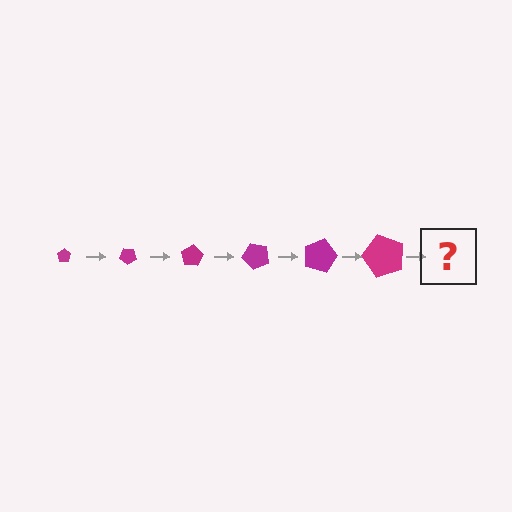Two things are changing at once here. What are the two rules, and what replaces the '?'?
The two rules are that the pentagon grows larger each step and it rotates 40 degrees each step. The '?' should be a pentagon, larger than the previous one and rotated 240 degrees from the start.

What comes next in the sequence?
The next element should be a pentagon, larger than the previous one and rotated 240 degrees from the start.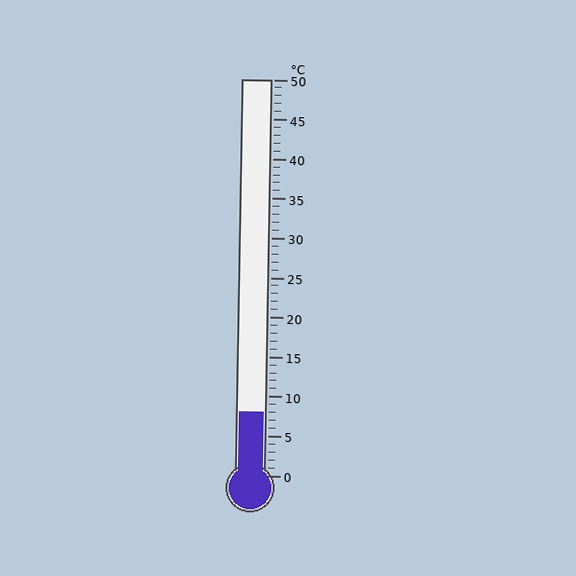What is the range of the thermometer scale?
The thermometer scale ranges from 0°C to 50°C.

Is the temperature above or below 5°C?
The temperature is above 5°C.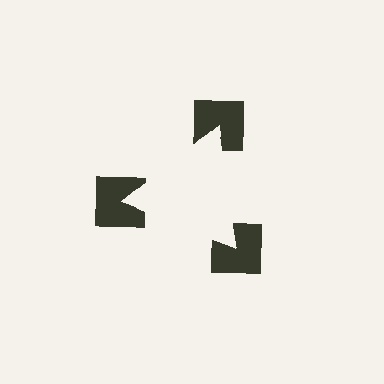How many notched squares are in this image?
There are 3 — one at each vertex of the illusory triangle.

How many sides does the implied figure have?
3 sides.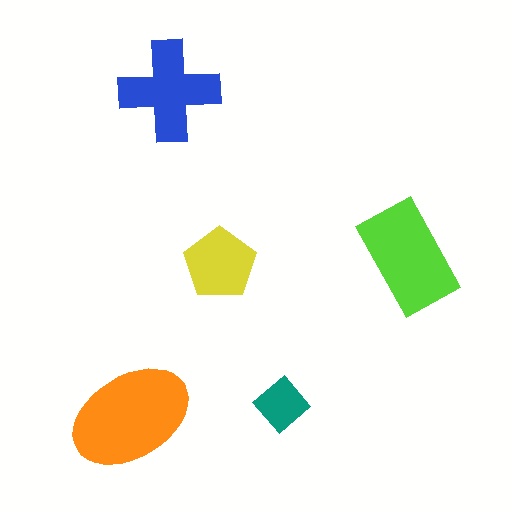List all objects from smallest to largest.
The teal diamond, the yellow pentagon, the blue cross, the lime rectangle, the orange ellipse.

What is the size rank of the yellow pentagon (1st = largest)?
4th.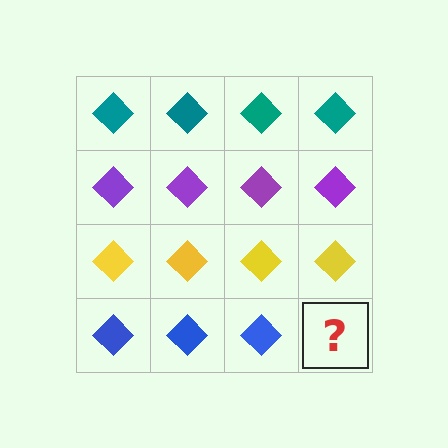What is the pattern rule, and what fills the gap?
The rule is that each row has a consistent color. The gap should be filled with a blue diamond.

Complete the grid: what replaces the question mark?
The question mark should be replaced with a blue diamond.